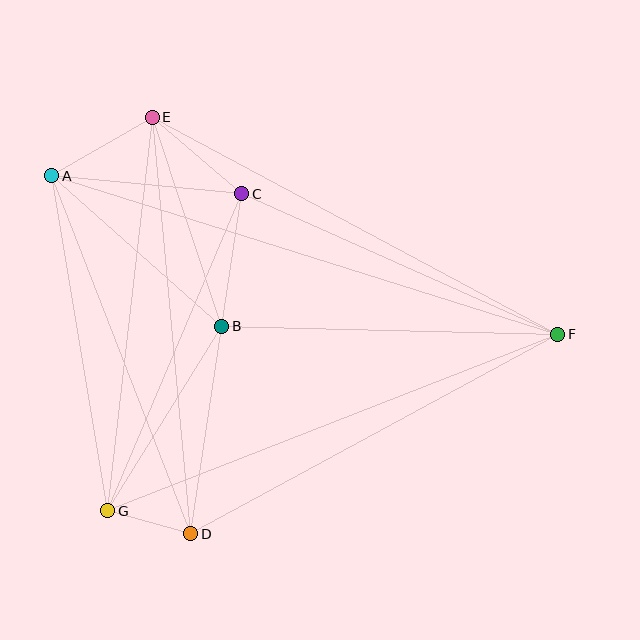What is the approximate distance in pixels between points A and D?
The distance between A and D is approximately 384 pixels.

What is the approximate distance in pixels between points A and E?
The distance between A and E is approximately 116 pixels.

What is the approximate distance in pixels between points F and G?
The distance between F and G is approximately 483 pixels.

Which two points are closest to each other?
Points D and G are closest to each other.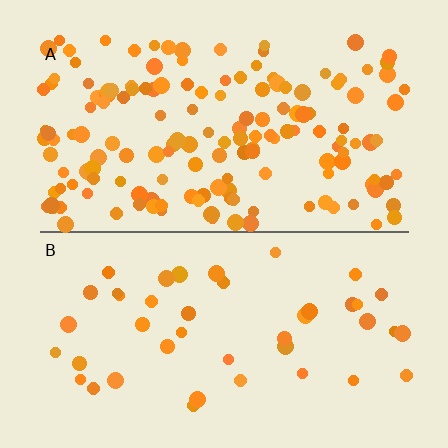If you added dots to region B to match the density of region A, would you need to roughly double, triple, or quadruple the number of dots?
Approximately quadruple.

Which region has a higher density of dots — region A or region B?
A (the top).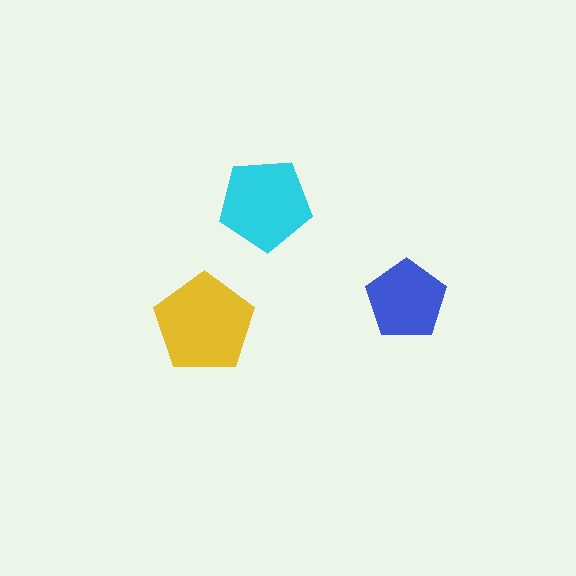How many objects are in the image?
There are 3 objects in the image.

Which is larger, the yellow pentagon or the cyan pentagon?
The yellow one.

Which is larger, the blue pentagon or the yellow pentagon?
The yellow one.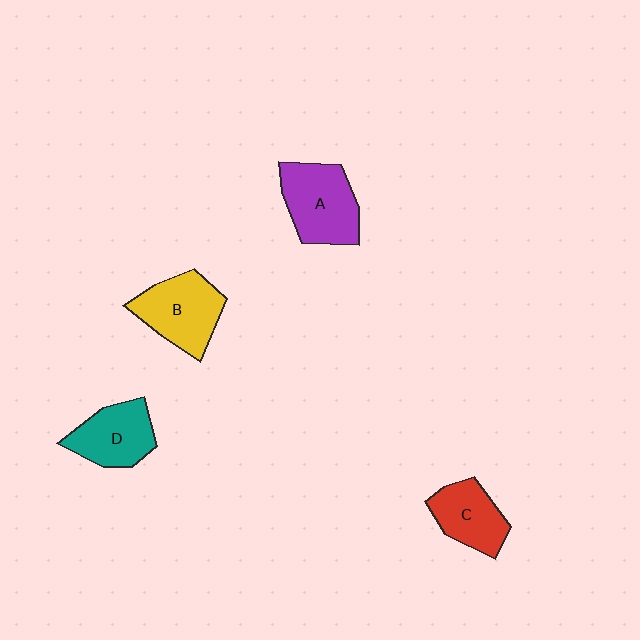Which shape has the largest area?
Shape A (purple).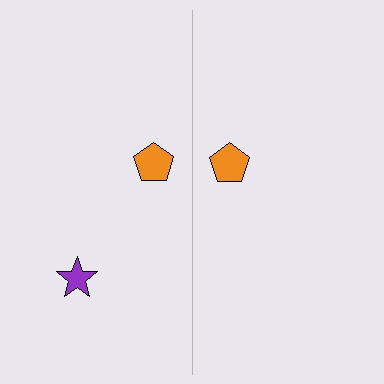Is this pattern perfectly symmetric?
No, the pattern is not perfectly symmetric. A purple star is missing from the right side.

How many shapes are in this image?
There are 3 shapes in this image.